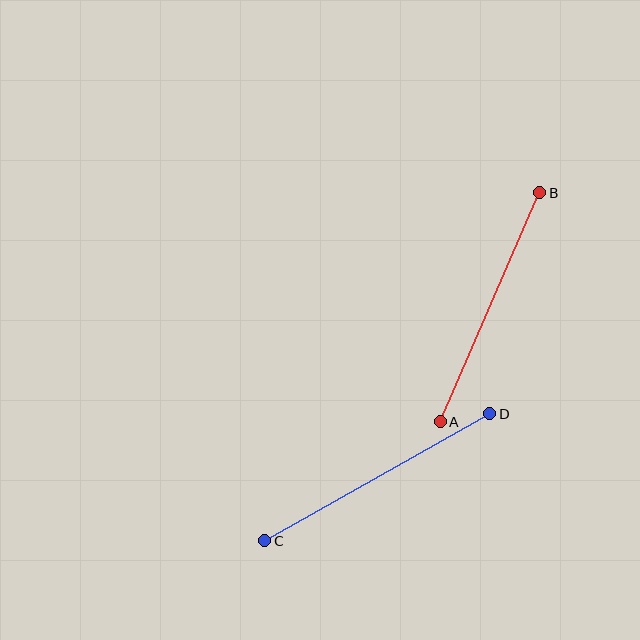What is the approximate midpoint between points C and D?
The midpoint is at approximately (377, 477) pixels.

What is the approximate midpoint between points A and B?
The midpoint is at approximately (490, 307) pixels.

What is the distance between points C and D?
The distance is approximately 258 pixels.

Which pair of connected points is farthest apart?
Points C and D are farthest apart.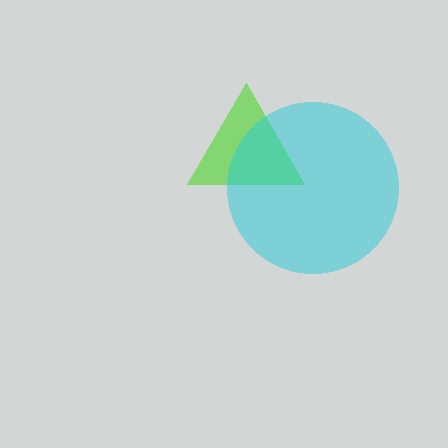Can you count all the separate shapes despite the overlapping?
Yes, there are 2 separate shapes.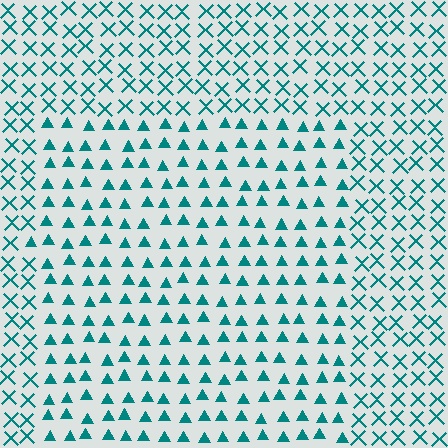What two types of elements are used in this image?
The image uses triangles inside the rectangle region and X marks outside it.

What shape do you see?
I see a rectangle.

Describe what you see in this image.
The image is filled with small teal elements arranged in a uniform grid. A rectangle-shaped region contains triangles, while the surrounding area contains X marks. The boundary is defined purely by the change in element shape.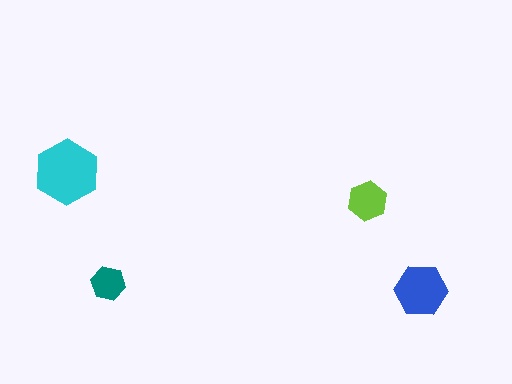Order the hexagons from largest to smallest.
the cyan one, the blue one, the lime one, the teal one.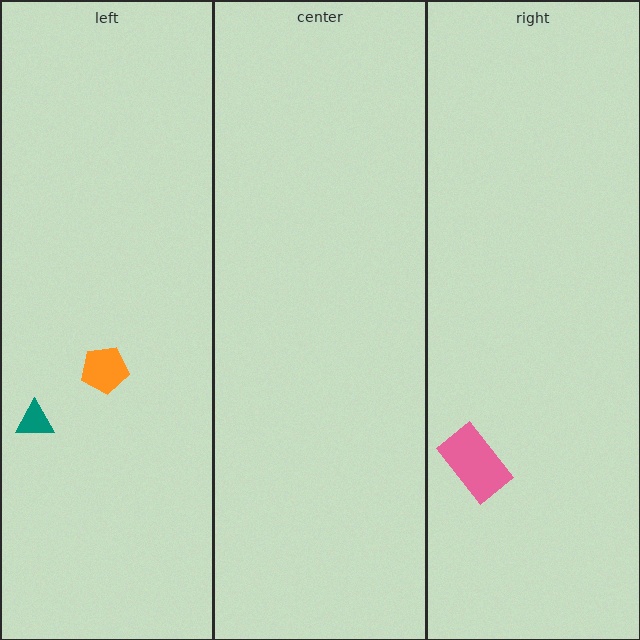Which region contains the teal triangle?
The left region.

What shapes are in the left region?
The teal triangle, the orange pentagon.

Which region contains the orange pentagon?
The left region.